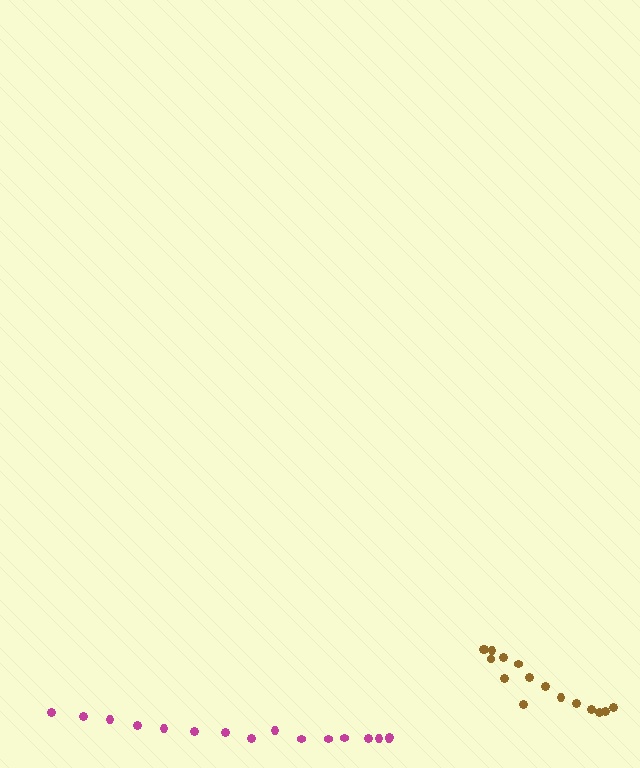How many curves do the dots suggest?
There are 2 distinct paths.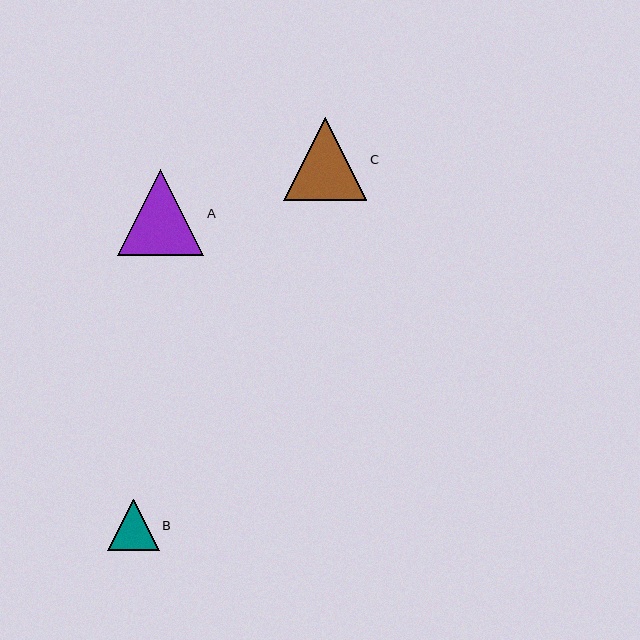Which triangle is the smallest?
Triangle B is the smallest with a size of approximately 51 pixels.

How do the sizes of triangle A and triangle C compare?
Triangle A and triangle C are approximately the same size.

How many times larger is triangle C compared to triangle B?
Triangle C is approximately 1.6 times the size of triangle B.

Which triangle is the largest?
Triangle A is the largest with a size of approximately 86 pixels.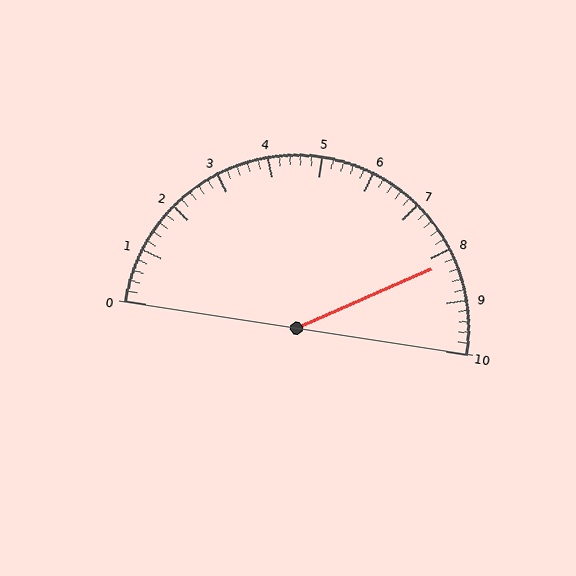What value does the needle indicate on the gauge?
The needle indicates approximately 8.2.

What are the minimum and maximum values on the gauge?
The gauge ranges from 0 to 10.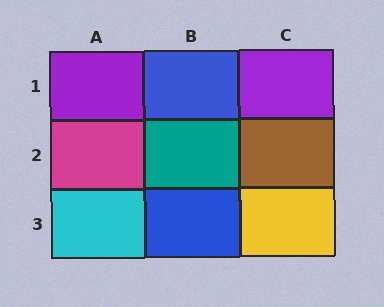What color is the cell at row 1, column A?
Purple.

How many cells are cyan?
1 cell is cyan.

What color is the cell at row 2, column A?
Magenta.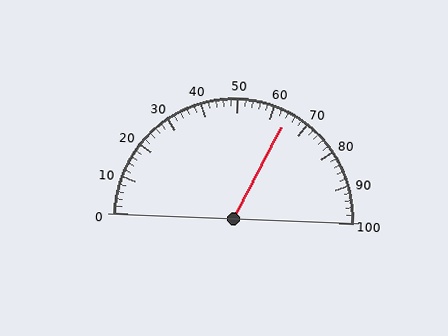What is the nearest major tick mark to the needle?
The nearest major tick mark is 60.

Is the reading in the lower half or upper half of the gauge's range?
The reading is in the upper half of the range (0 to 100).